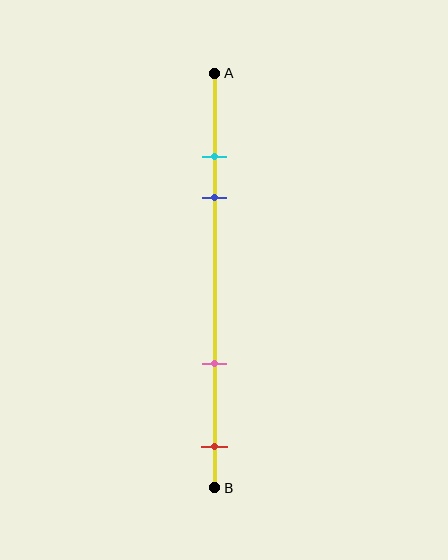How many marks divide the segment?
There are 4 marks dividing the segment.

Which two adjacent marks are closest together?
The cyan and blue marks are the closest adjacent pair.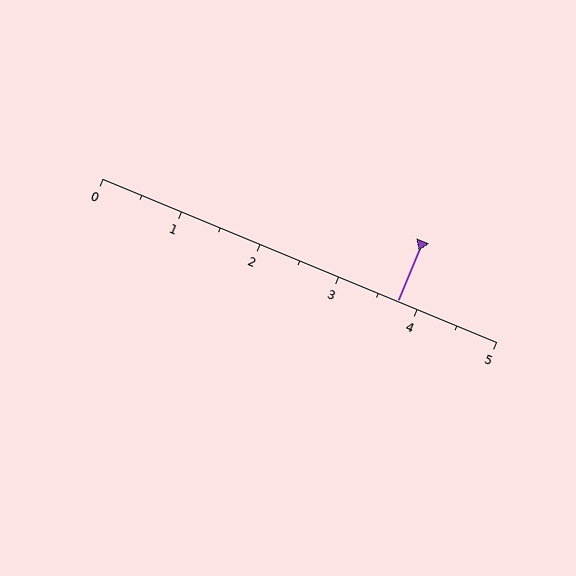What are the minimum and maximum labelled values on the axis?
The axis runs from 0 to 5.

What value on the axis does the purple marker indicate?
The marker indicates approximately 3.8.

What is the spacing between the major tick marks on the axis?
The major ticks are spaced 1 apart.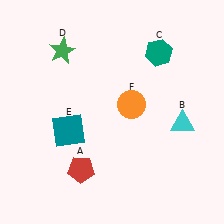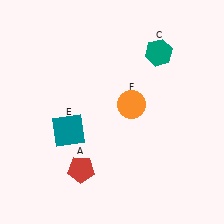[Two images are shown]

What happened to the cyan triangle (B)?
The cyan triangle (B) was removed in Image 2. It was in the bottom-right area of Image 1.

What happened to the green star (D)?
The green star (D) was removed in Image 2. It was in the top-left area of Image 1.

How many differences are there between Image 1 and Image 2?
There are 2 differences between the two images.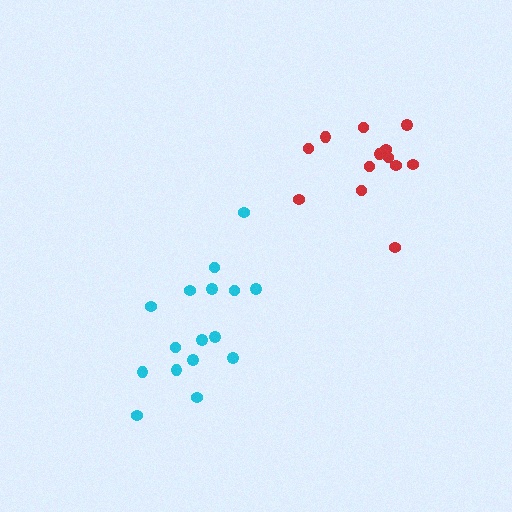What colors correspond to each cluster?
The clusters are colored: red, cyan.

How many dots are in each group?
Group 1: 13 dots, Group 2: 16 dots (29 total).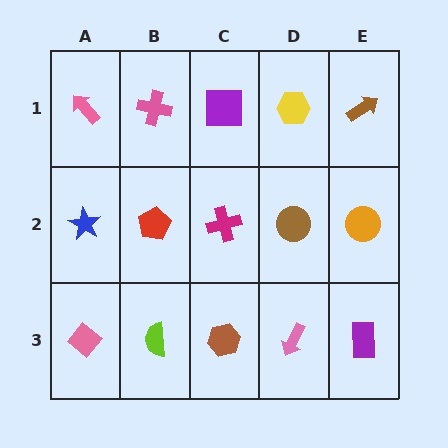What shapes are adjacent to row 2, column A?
A pink arrow (row 1, column A), a pink diamond (row 3, column A), a red pentagon (row 2, column B).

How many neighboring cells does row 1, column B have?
3.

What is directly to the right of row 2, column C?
A brown circle.